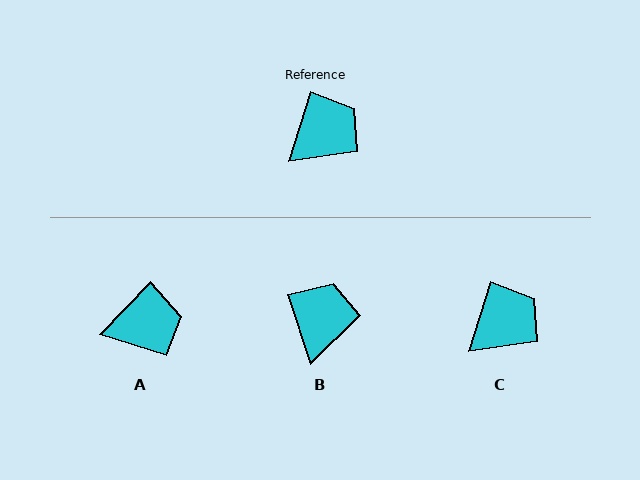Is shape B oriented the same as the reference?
No, it is off by about 36 degrees.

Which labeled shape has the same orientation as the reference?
C.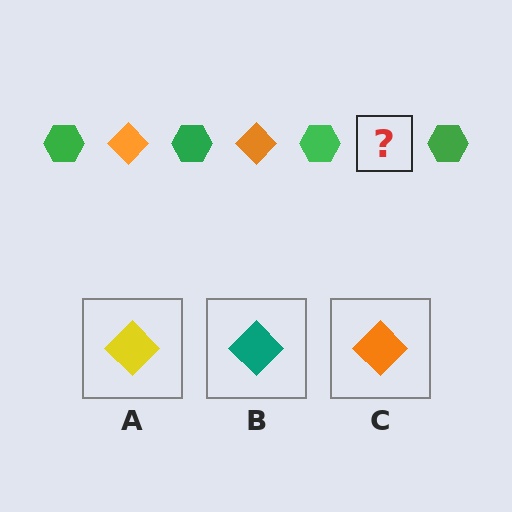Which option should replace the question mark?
Option C.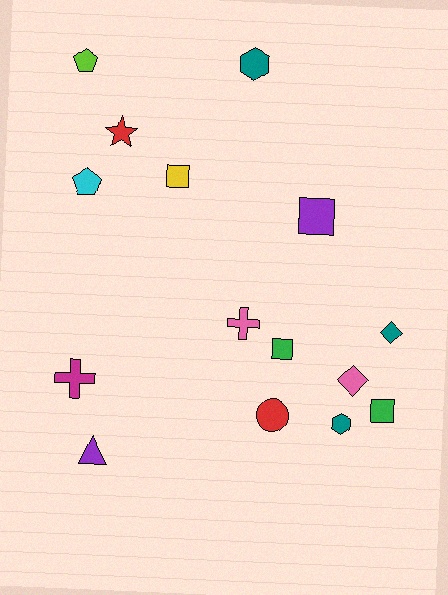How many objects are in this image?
There are 15 objects.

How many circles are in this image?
There is 1 circle.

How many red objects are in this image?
There are 2 red objects.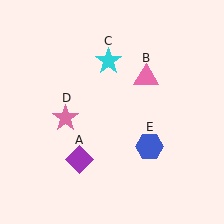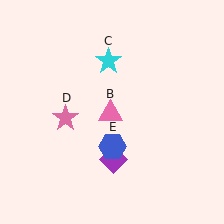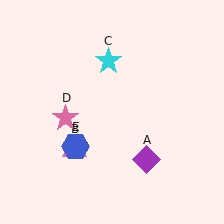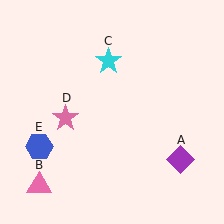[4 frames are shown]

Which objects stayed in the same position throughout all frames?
Cyan star (object C) and pink star (object D) remained stationary.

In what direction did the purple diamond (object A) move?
The purple diamond (object A) moved right.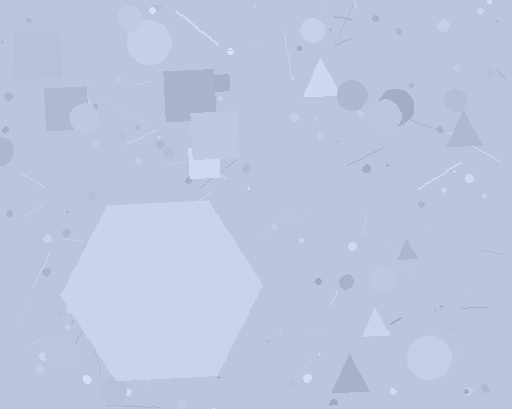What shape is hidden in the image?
A hexagon is hidden in the image.